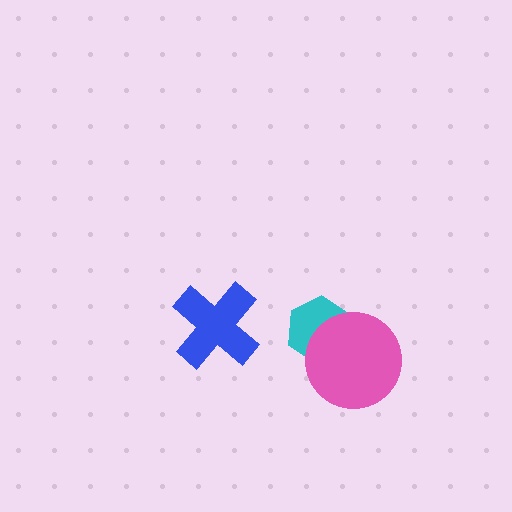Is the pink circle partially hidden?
No, no other shape covers it.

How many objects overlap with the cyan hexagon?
1 object overlaps with the cyan hexagon.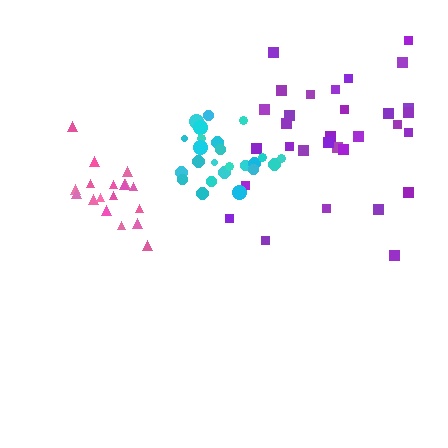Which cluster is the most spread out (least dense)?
Purple.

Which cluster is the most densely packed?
Cyan.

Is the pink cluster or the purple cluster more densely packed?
Pink.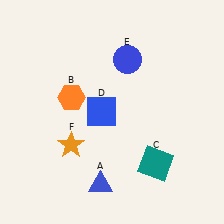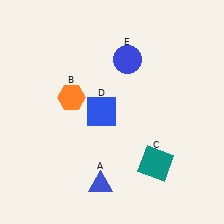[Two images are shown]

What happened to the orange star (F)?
The orange star (F) was removed in Image 2. It was in the bottom-left area of Image 1.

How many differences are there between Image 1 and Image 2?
There is 1 difference between the two images.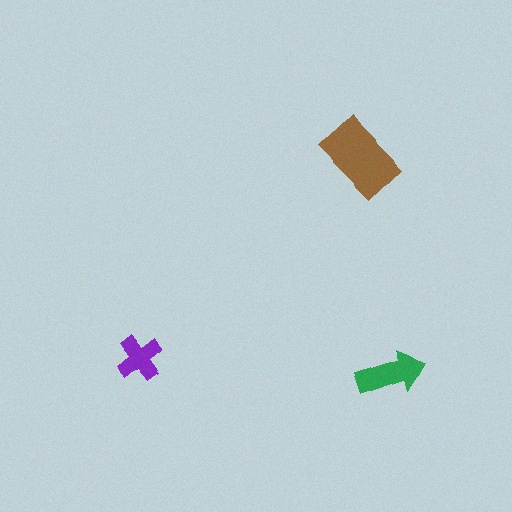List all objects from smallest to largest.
The purple cross, the green arrow, the brown rectangle.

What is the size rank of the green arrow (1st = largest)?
2nd.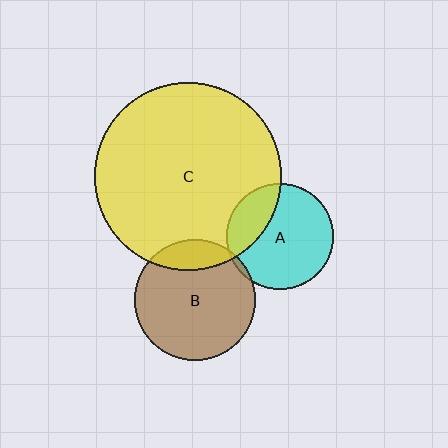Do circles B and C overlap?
Yes.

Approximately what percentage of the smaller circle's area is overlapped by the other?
Approximately 15%.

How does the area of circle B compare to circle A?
Approximately 1.3 times.